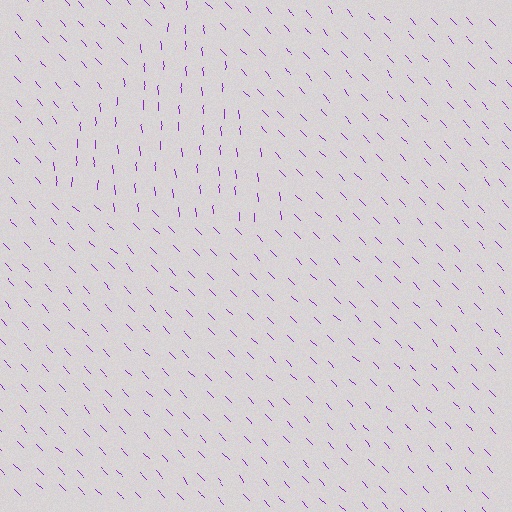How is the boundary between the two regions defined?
The boundary is defined purely by a change in line orientation (approximately 39 degrees difference). All lines are the same color and thickness.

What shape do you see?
I see a triangle.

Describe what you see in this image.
The image is filled with small purple line segments. A triangle region in the image has lines oriented differently from the surrounding lines, creating a visible texture boundary.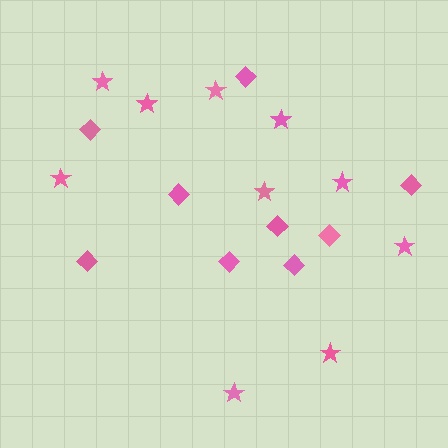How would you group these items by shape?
There are 2 groups: one group of diamonds (9) and one group of stars (10).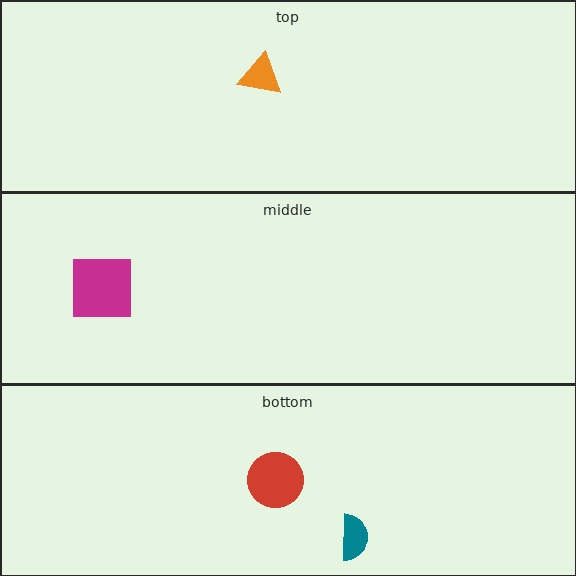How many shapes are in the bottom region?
2.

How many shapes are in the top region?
1.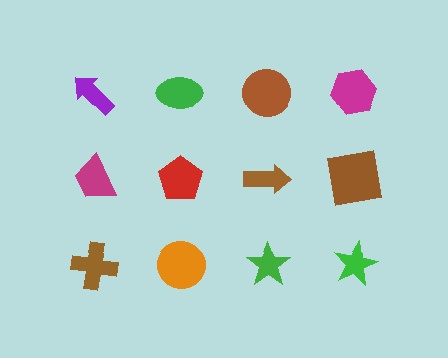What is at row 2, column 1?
A magenta trapezoid.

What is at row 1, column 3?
A brown circle.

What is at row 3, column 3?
A green star.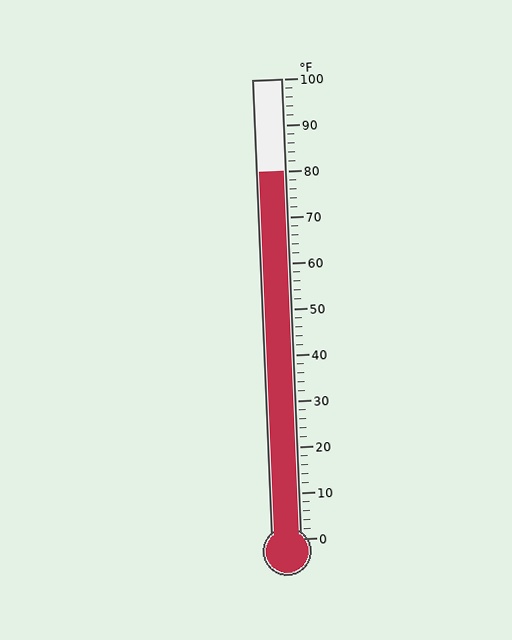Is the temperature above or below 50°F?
The temperature is above 50°F.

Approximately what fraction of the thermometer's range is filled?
The thermometer is filled to approximately 80% of its range.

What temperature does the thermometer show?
The thermometer shows approximately 80°F.